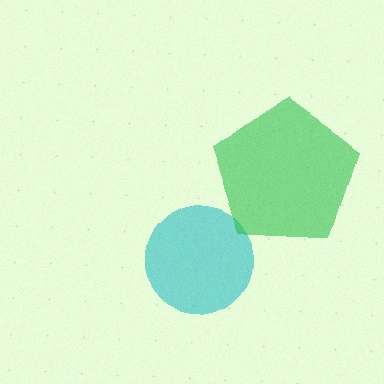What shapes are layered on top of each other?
The layered shapes are: a cyan circle, a green pentagon.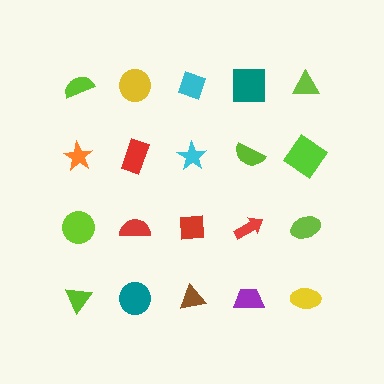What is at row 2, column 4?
A lime semicircle.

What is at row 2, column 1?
An orange star.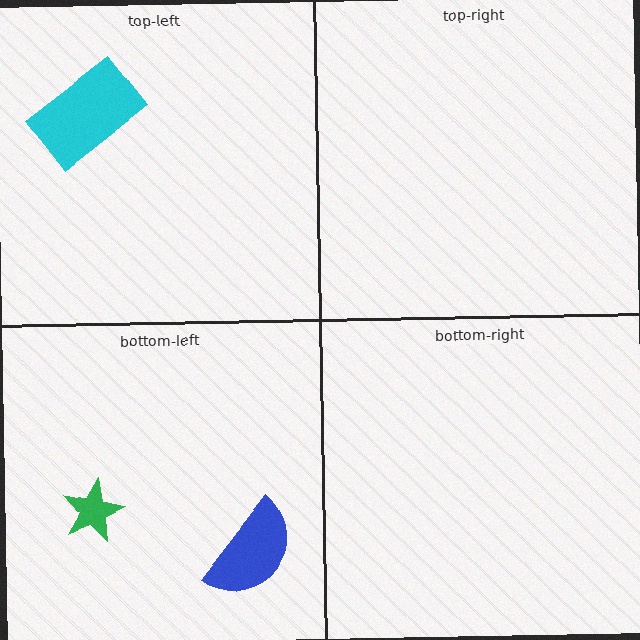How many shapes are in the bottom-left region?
2.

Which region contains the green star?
The bottom-left region.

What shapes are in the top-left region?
The cyan rectangle.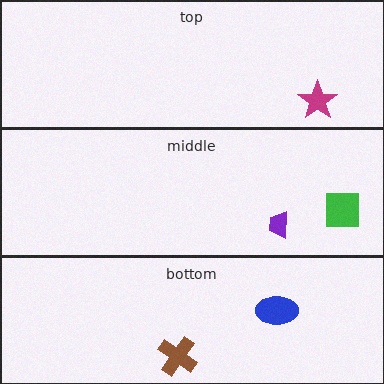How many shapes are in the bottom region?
2.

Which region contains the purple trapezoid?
The middle region.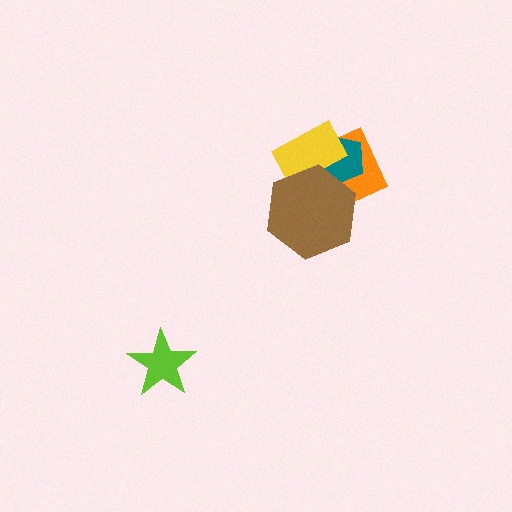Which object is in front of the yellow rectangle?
The brown hexagon is in front of the yellow rectangle.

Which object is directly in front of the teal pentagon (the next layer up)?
The yellow rectangle is directly in front of the teal pentagon.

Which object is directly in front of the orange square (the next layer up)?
The teal pentagon is directly in front of the orange square.